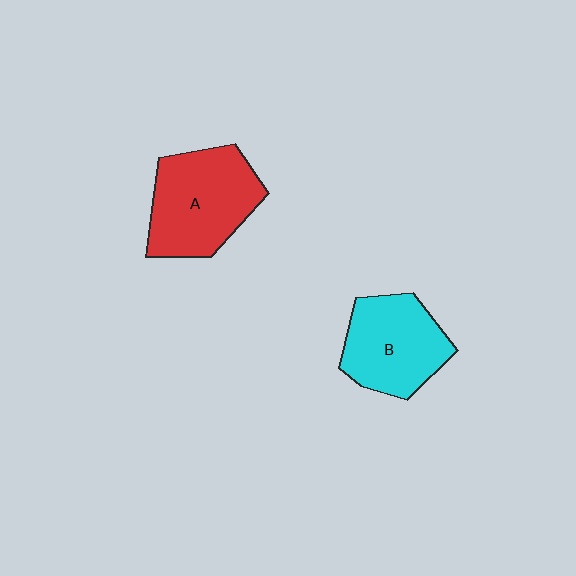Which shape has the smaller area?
Shape B (cyan).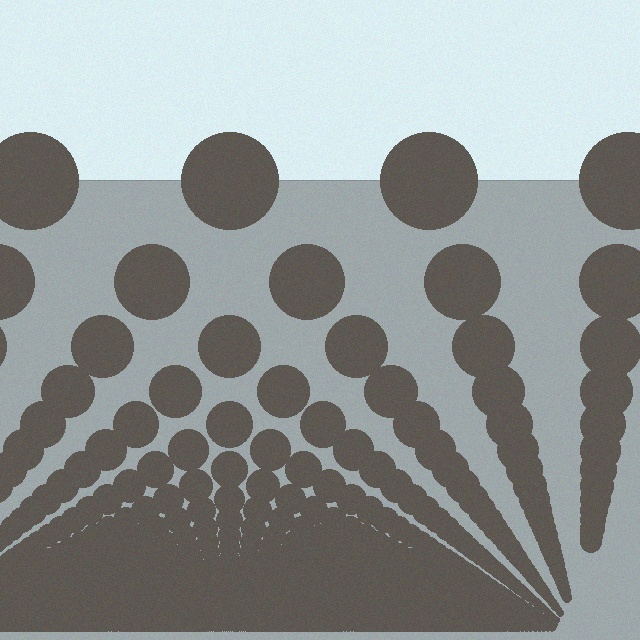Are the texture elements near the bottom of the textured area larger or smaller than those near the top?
Smaller. The gradient is inverted — elements near the bottom are smaller and denser.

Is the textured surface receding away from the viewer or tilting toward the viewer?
The surface appears to tilt toward the viewer. Texture elements get larger and sparser toward the top.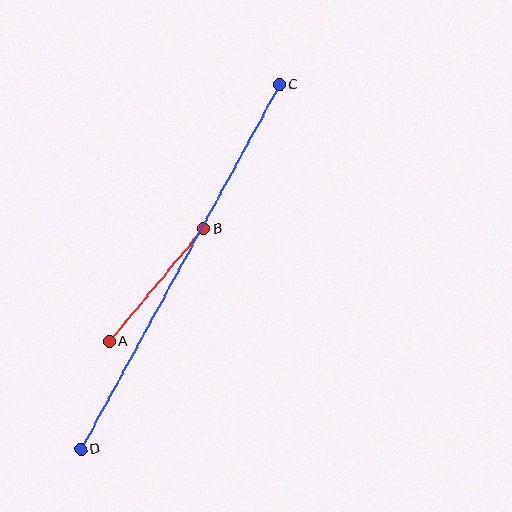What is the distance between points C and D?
The distance is approximately 415 pixels.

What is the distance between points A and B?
The distance is approximately 147 pixels.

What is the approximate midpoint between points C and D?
The midpoint is at approximately (180, 267) pixels.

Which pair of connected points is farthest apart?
Points C and D are farthest apart.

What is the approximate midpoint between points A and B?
The midpoint is at approximately (157, 285) pixels.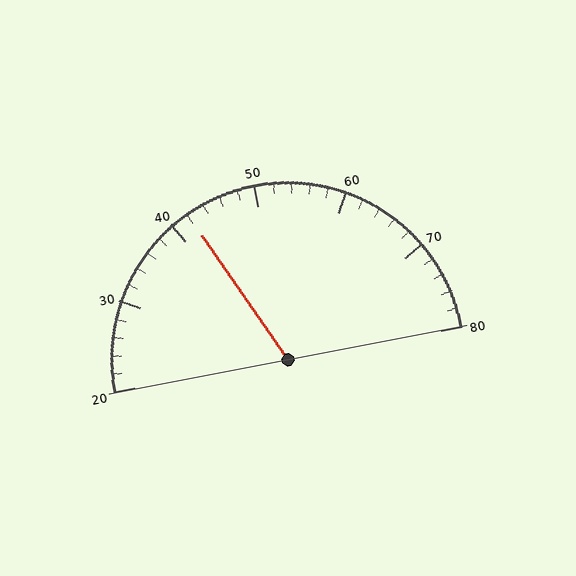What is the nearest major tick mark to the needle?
The nearest major tick mark is 40.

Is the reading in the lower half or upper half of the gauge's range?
The reading is in the lower half of the range (20 to 80).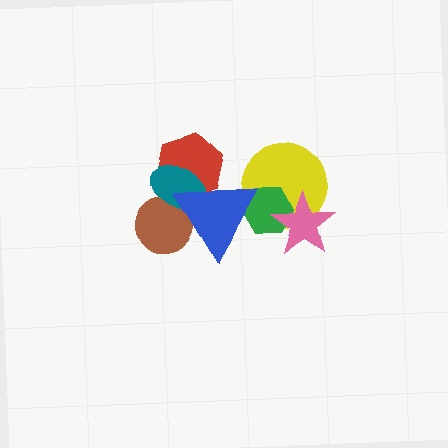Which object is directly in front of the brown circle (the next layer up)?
The teal ellipse is directly in front of the brown circle.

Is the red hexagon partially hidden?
Yes, it is partially covered by another shape.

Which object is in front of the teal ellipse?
The blue triangle is in front of the teal ellipse.